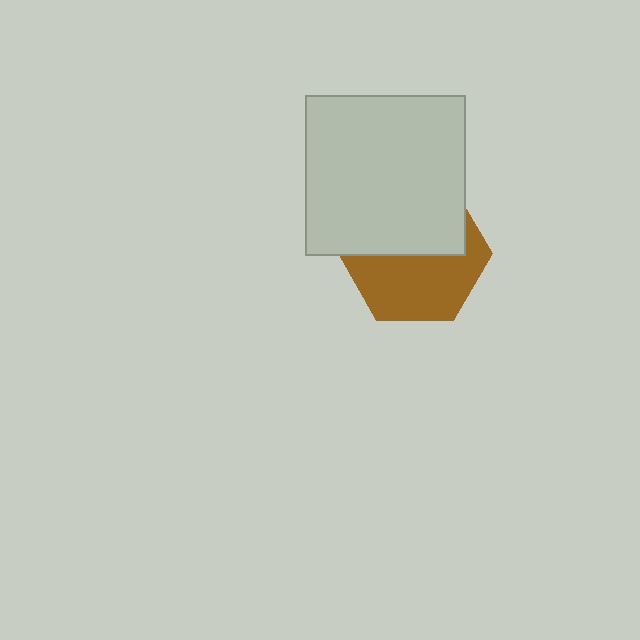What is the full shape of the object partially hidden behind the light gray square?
The partially hidden object is a brown hexagon.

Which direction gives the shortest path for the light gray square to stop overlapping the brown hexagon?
Moving up gives the shortest separation.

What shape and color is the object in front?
The object in front is a light gray square.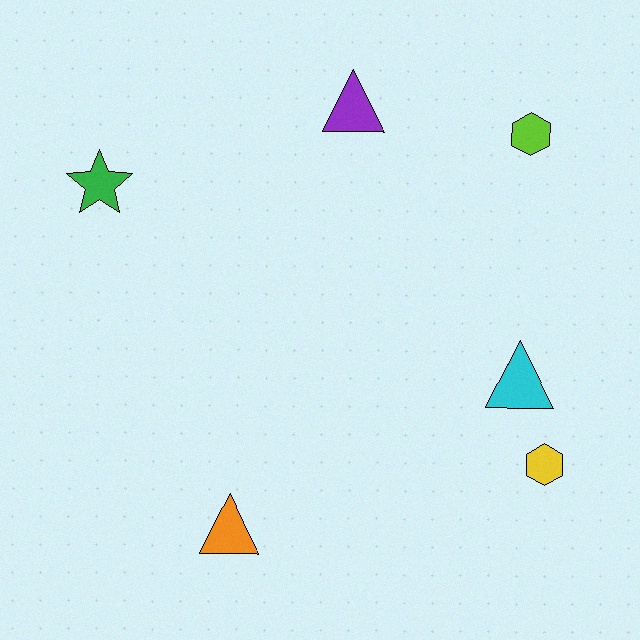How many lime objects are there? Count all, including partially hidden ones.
There is 1 lime object.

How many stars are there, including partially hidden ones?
There is 1 star.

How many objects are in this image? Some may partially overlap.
There are 6 objects.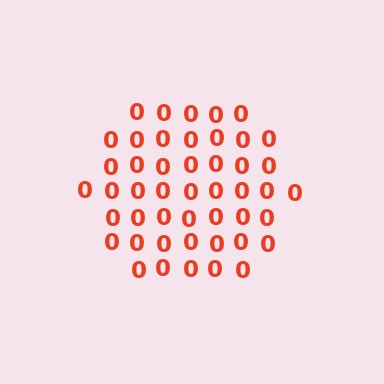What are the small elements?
The small elements are digit 0's.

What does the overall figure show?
The overall figure shows a hexagon.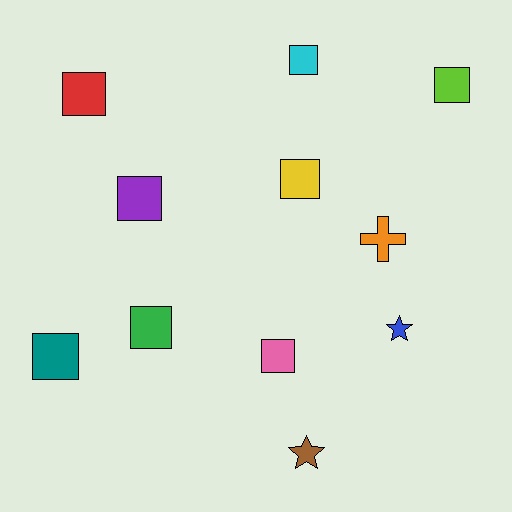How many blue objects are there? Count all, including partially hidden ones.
There is 1 blue object.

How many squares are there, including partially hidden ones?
There are 8 squares.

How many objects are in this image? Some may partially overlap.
There are 11 objects.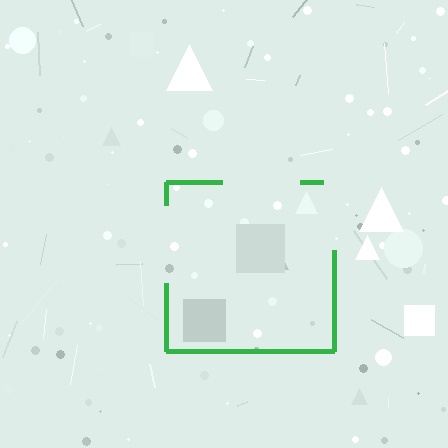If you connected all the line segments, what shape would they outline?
They would outline a square.